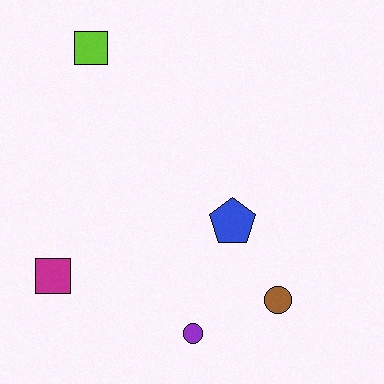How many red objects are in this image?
There are no red objects.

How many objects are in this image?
There are 5 objects.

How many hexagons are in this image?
There are no hexagons.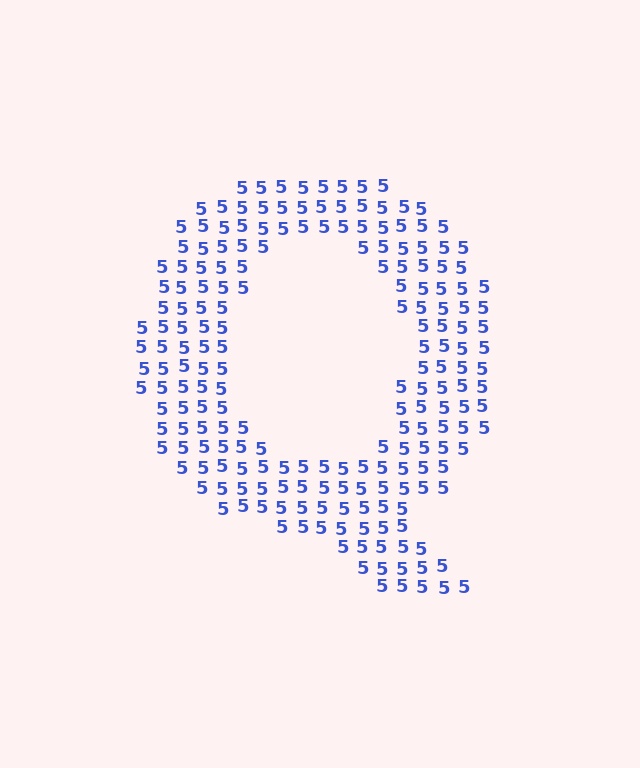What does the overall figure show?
The overall figure shows the letter Q.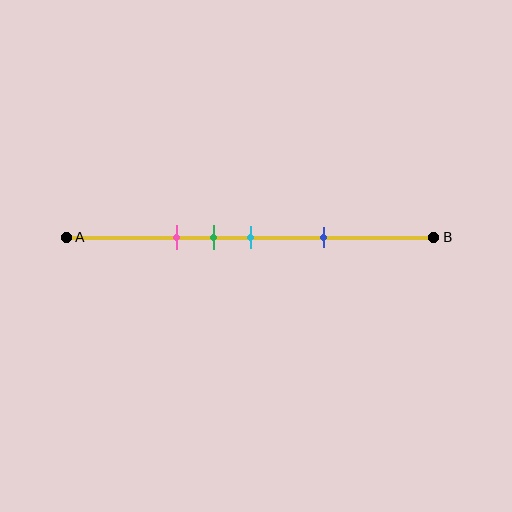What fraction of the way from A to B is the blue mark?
The blue mark is approximately 70% (0.7) of the way from A to B.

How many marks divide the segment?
There are 4 marks dividing the segment.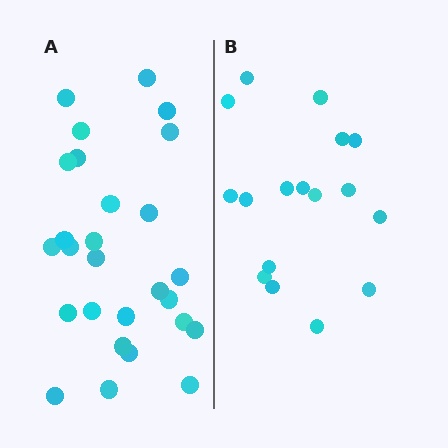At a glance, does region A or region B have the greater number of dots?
Region A (the left region) has more dots.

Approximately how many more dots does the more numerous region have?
Region A has roughly 10 or so more dots than region B.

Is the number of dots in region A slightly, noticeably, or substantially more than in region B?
Region A has substantially more. The ratio is roughly 1.6 to 1.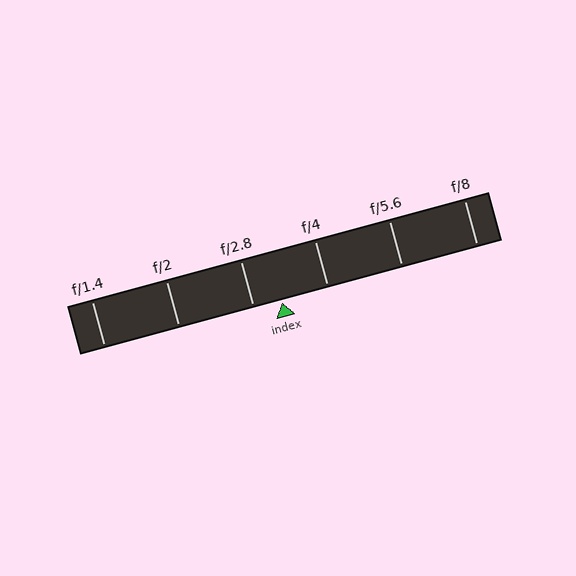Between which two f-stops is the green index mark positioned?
The index mark is between f/2.8 and f/4.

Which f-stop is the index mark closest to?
The index mark is closest to f/2.8.